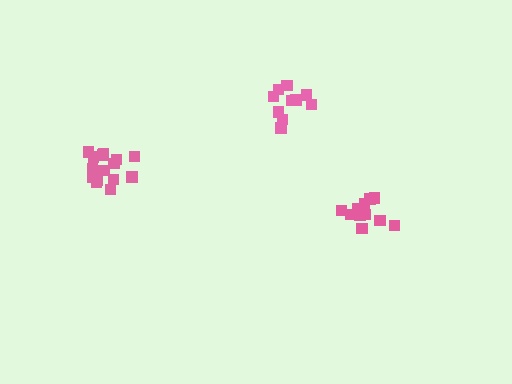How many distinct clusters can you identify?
There are 3 distinct clusters.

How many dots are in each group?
Group 1: 13 dots, Group 2: 15 dots, Group 3: 11 dots (39 total).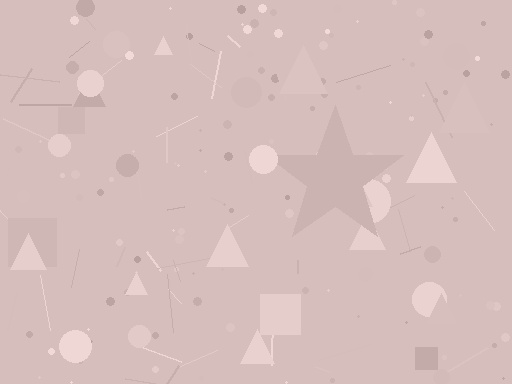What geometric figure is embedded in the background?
A star is embedded in the background.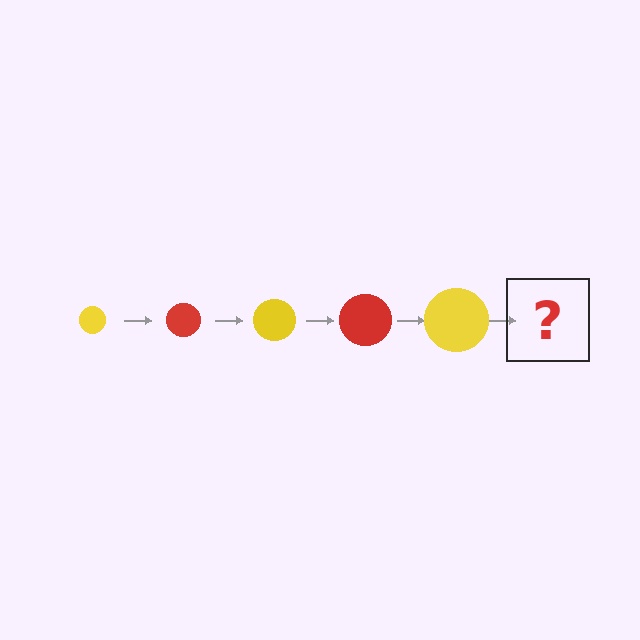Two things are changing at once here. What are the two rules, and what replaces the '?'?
The two rules are that the circle grows larger each step and the color cycles through yellow and red. The '?' should be a red circle, larger than the previous one.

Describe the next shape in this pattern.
It should be a red circle, larger than the previous one.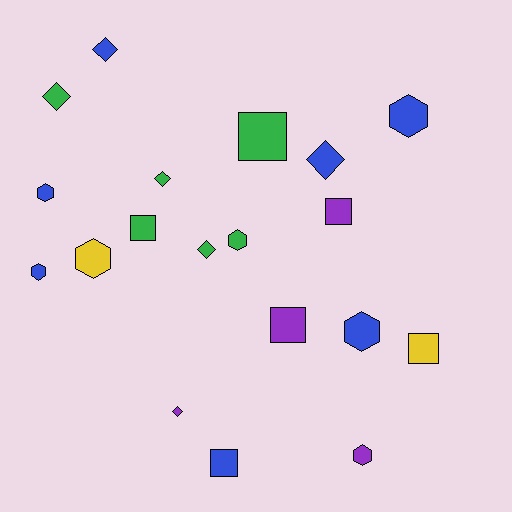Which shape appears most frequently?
Hexagon, with 7 objects.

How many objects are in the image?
There are 19 objects.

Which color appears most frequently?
Blue, with 7 objects.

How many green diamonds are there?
There are 3 green diamonds.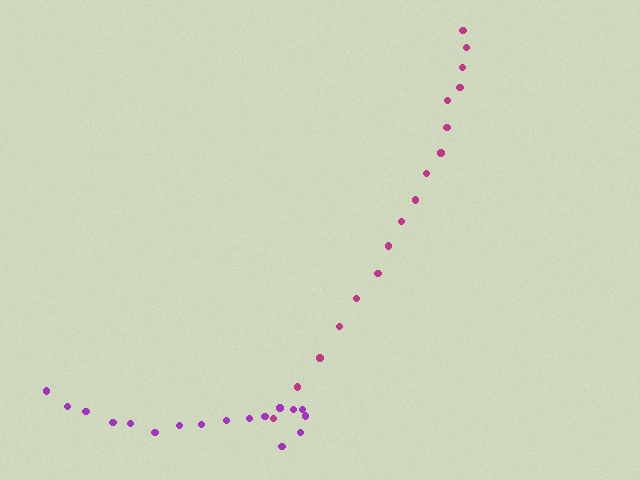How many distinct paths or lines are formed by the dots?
There are 2 distinct paths.